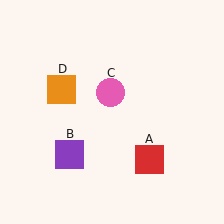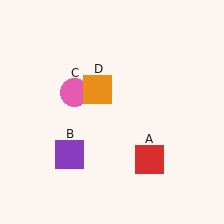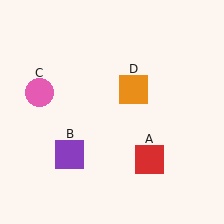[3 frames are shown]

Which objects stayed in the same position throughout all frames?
Red square (object A) and purple square (object B) remained stationary.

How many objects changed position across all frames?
2 objects changed position: pink circle (object C), orange square (object D).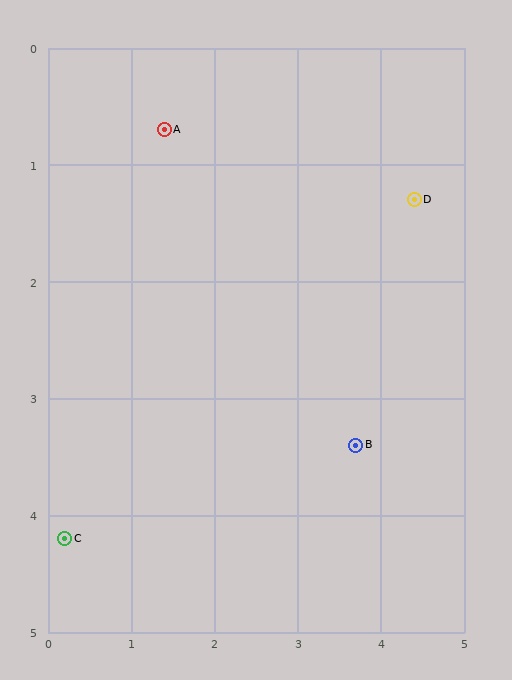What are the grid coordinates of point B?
Point B is at approximately (3.7, 3.4).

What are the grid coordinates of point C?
Point C is at approximately (0.2, 4.2).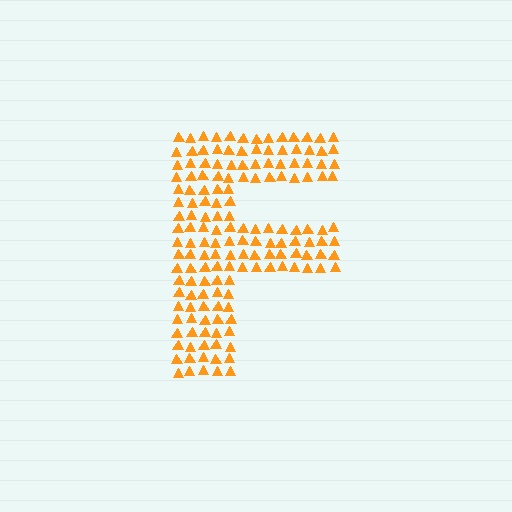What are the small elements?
The small elements are triangles.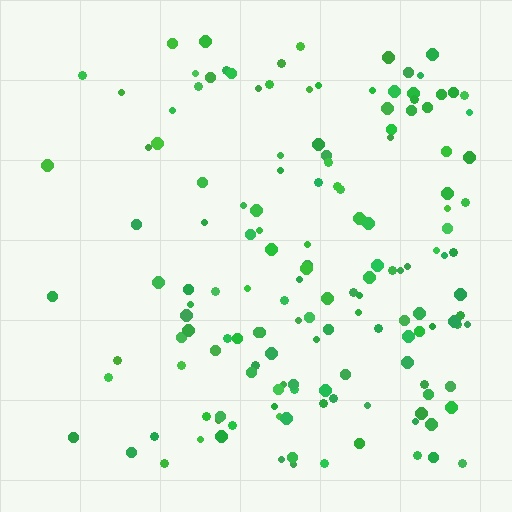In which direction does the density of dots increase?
From left to right, with the right side densest.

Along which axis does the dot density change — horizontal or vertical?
Horizontal.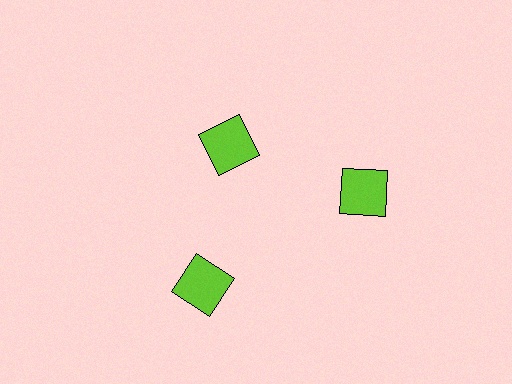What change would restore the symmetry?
The symmetry would be restored by moving it outward, back onto the ring so that all 3 squares sit at equal angles and equal distance from the center.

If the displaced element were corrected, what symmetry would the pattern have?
It would have 3-fold rotational symmetry — the pattern would map onto itself every 120 degrees.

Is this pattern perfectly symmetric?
No. The 3 lime squares are arranged in a ring, but one element near the 11 o'clock position is pulled inward toward the center, breaking the 3-fold rotational symmetry.